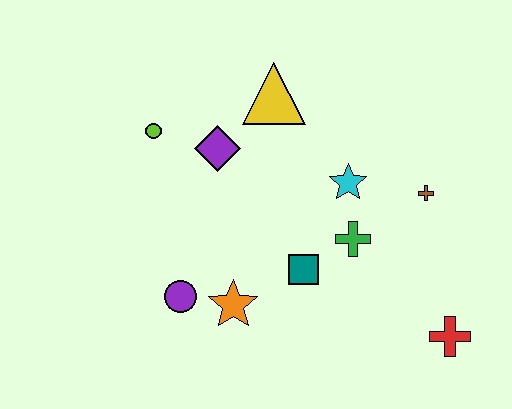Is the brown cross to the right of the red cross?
No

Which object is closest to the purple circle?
The orange star is closest to the purple circle.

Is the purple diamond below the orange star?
No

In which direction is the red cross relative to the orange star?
The red cross is to the right of the orange star.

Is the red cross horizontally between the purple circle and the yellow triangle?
No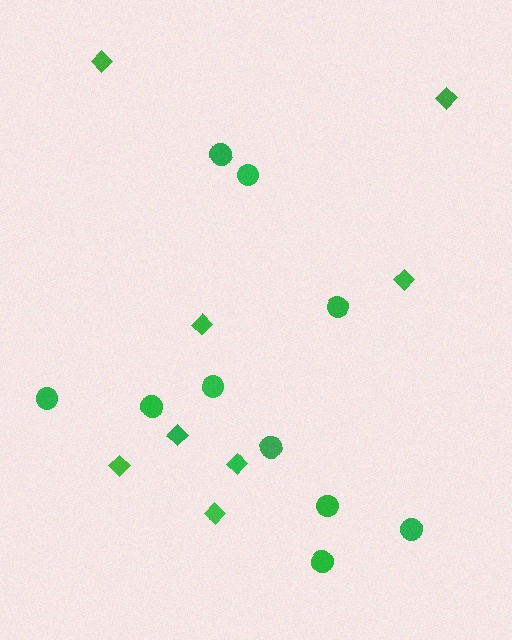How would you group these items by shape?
There are 2 groups: one group of diamonds (8) and one group of circles (10).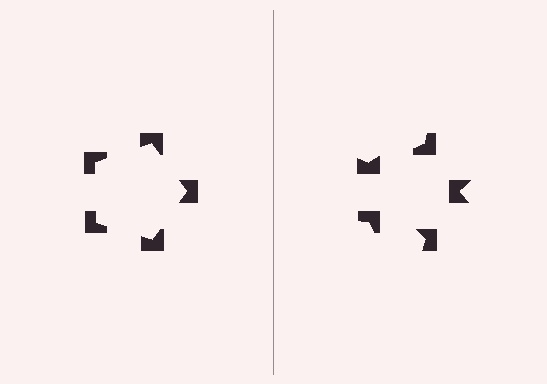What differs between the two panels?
The notched squares are positioned identically on both sides; only the wedge orientations differ. On the left they align to a pentagon; on the right they are misaligned.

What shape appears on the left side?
An illusory pentagon.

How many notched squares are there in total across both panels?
10 — 5 on each side.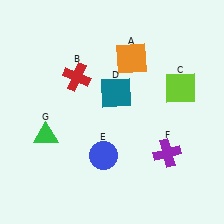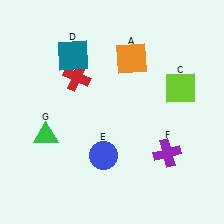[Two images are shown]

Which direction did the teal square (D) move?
The teal square (D) moved left.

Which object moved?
The teal square (D) moved left.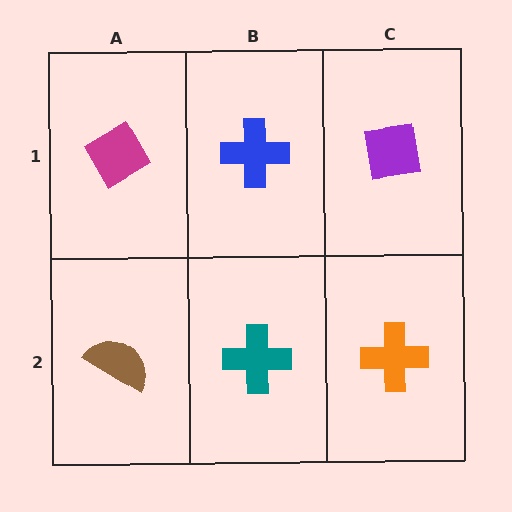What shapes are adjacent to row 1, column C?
An orange cross (row 2, column C), a blue cross (row 1, column B).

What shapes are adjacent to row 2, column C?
A purple square (row 1, column C), a teal cross (row 2, column B).